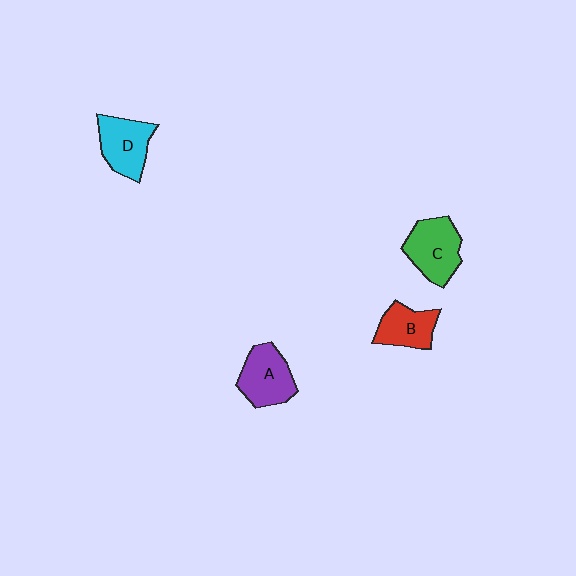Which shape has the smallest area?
Shape B (red).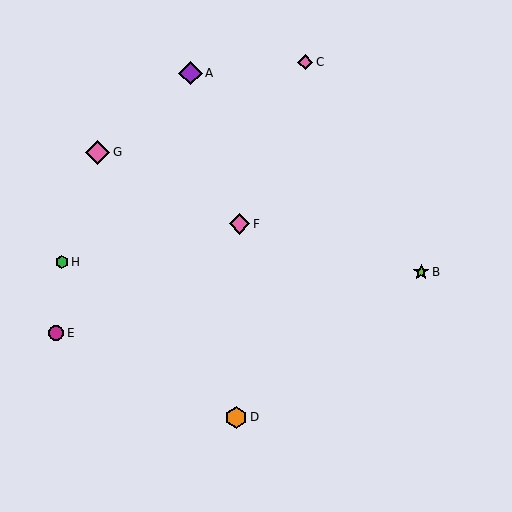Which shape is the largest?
The pink diamond (labeled G) is the largest.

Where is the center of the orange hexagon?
The center of the orange hexagon is at (236, 417).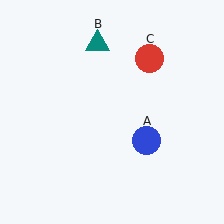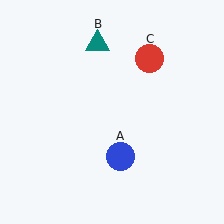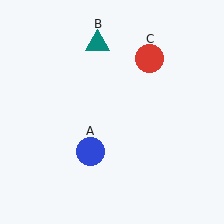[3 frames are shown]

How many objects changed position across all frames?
1 object changed position: blue circle (object A).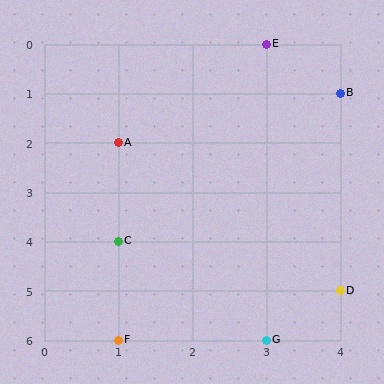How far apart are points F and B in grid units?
Points F and B are 3 columns and 5 rows apart (about 5.8 grid units diagonally).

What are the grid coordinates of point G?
Point G is at grid coordinates (3, 6).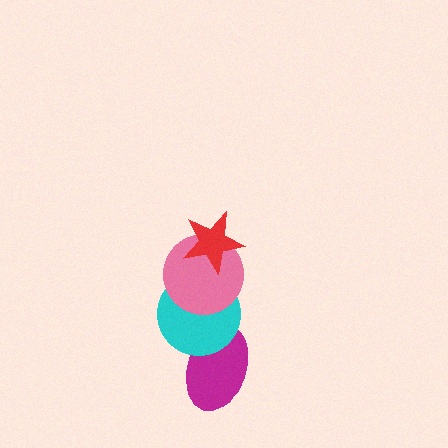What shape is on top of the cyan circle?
The pink circle is on top of the cyan circle.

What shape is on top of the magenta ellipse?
The cyan circle is on top of the magenta ellipse.